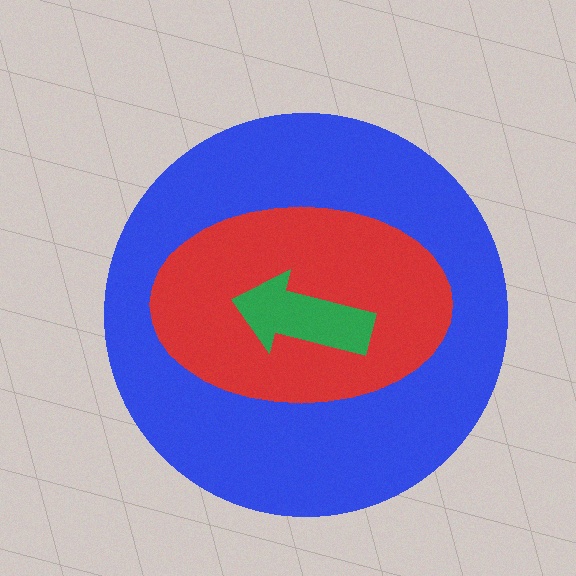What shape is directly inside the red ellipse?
The green arrow.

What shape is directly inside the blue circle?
The red ellipse.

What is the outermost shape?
The blue circle.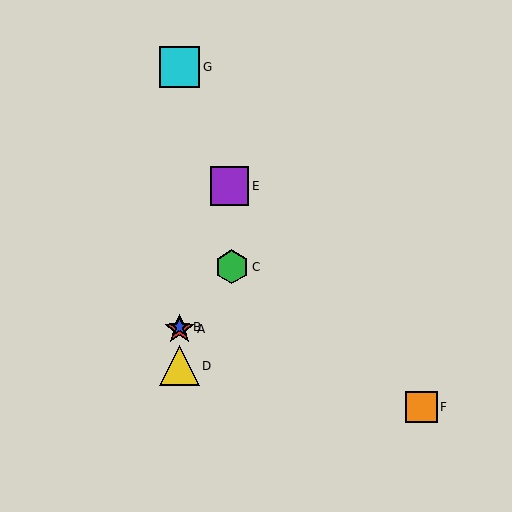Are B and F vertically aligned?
No, B is at x≈179 and F is at x≈421.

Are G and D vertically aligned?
Yes, both are at x≈179.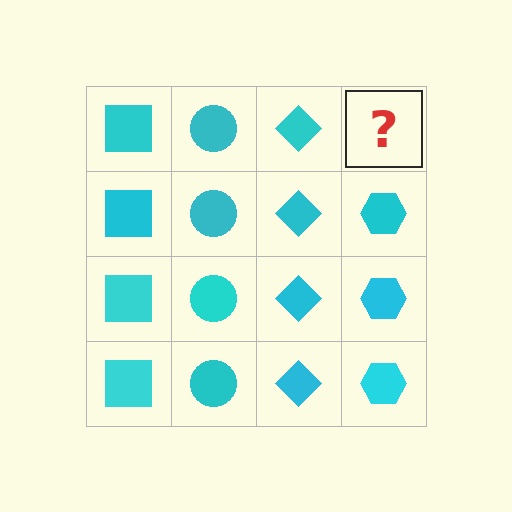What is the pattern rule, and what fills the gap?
The rule is that each column has a consistent shape. The gap should be filled with a cyan hexagon.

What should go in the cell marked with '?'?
The missing cell should contain a cyan hexagon.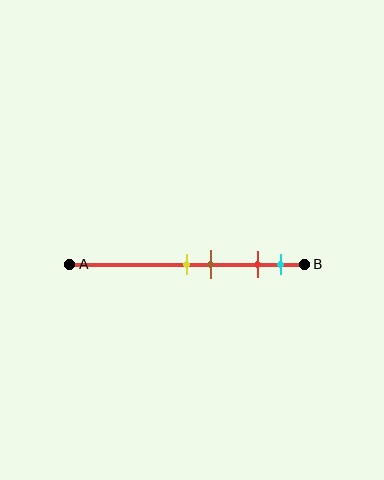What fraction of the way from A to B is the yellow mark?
The yellow mark is approximately 50% (0.5) of the way from A to B.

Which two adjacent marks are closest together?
The yellow and brown marks are the closest adjacent pair.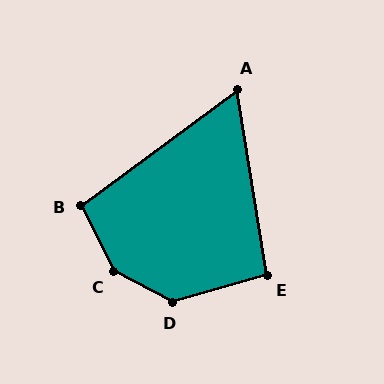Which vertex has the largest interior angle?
C, at approximately 143 degrees.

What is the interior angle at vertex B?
Approximately 100 degrees (obtuse).